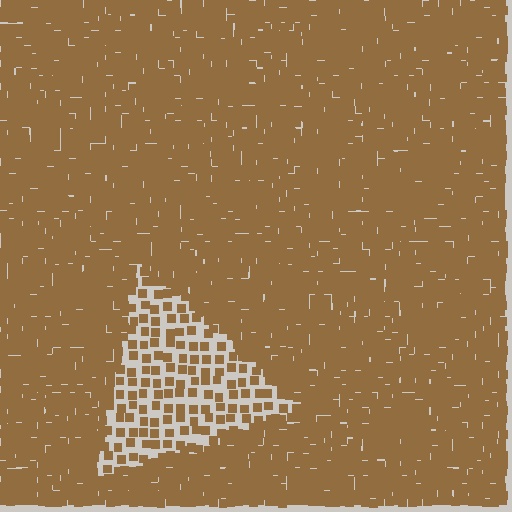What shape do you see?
I see a triangle.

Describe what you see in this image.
The image contains small brown elements arranged at two different densities. A triangle-shaped region is visible where the elements are less densely packed than the surrounding area.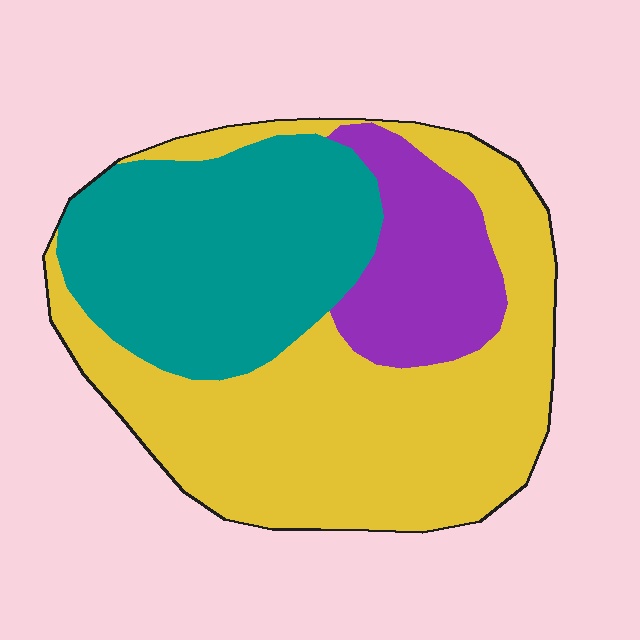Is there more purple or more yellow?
Yellow.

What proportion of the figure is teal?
Teal takes up between a quarter and a half of the figure.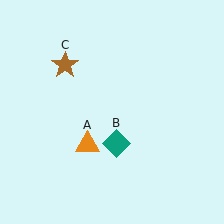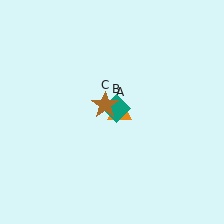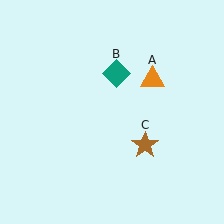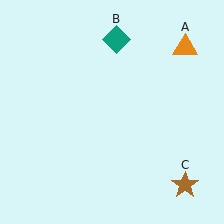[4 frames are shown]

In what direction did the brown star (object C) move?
The brown star (object C) moved down and to the right.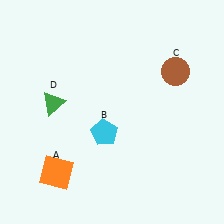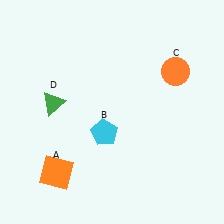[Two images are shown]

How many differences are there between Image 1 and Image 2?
There is 1 difference between the two images.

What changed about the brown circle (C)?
In Image 1, C is brown. In Image 2, it changed to orange.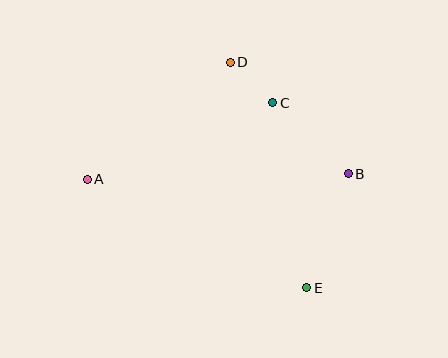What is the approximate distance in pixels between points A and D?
The distance between A and D is approximately 185 pixels.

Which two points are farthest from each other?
Points A and B are farthest from each other.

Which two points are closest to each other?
Points C and D are closest to each other.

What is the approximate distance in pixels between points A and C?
The distance between A and C is approximately 201 pixels.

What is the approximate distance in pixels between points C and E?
The distance between C and E is approximately 188 pixels.